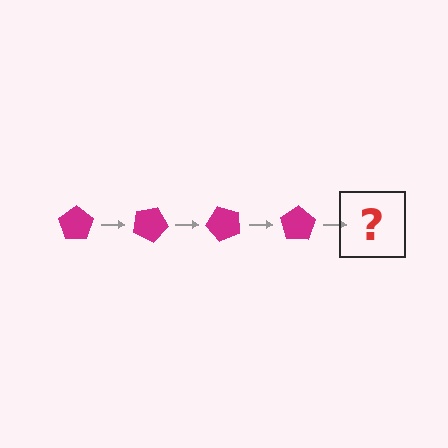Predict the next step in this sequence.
The next step is a magenta pentagon rotated 100 degrees.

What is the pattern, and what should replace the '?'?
The pattern is that the pentagon rotates 25 degrees each step. The '?' should be a magenta pentagon rotated 100 degrees.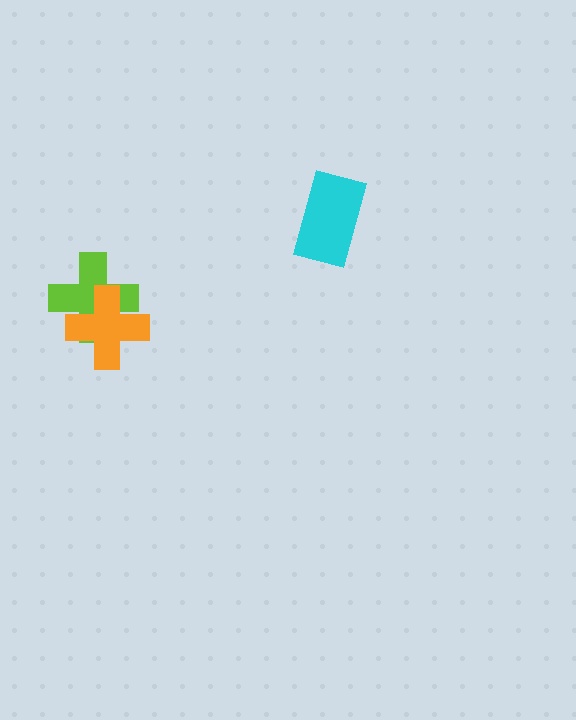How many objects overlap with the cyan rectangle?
0 objects overlap with the cyan rectangle.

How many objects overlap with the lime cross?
1 object overlaps with the lime cross.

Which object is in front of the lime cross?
The orange cross is in front of the lime cross.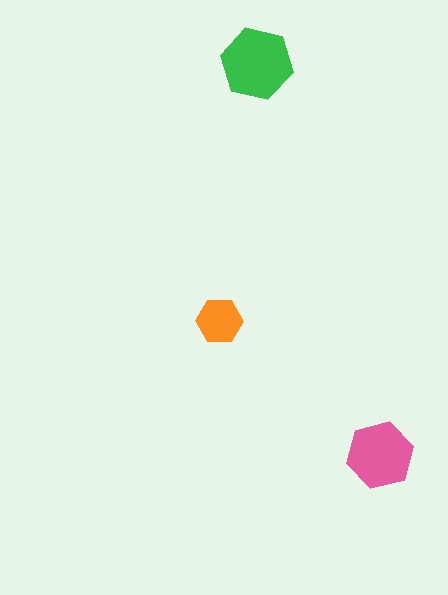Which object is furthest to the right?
The pink hexagon is rightmost.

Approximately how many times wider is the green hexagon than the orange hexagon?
About 1.5 times wider.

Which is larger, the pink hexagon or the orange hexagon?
The pink one.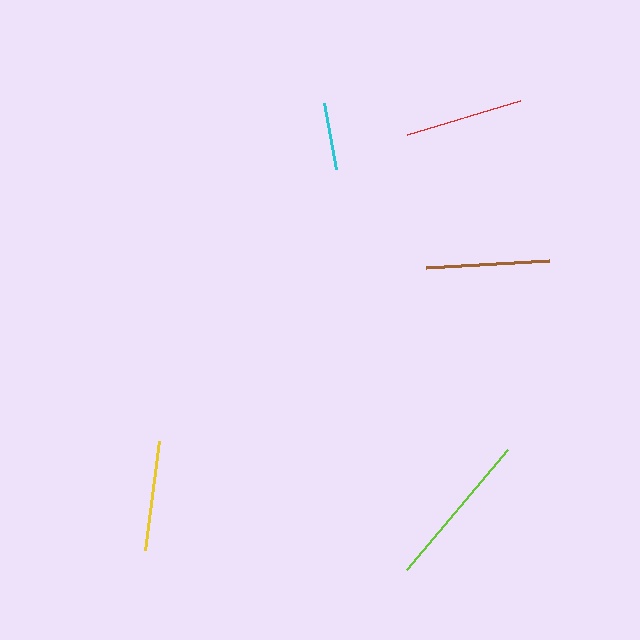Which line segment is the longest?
The lime line is the longest at approximately 156 pixels.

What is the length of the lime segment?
The lime segment is approximately 156 pixels long.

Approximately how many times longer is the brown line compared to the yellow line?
The brown line is approximately 1.1 times the length of the yellow line.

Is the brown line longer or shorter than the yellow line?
The brown line is longer than the yellow line.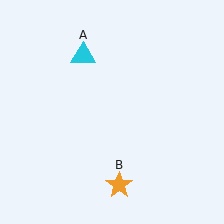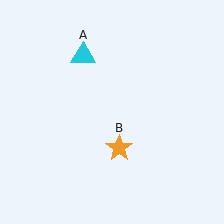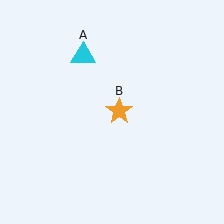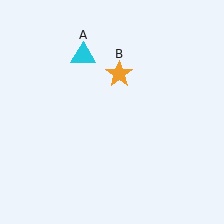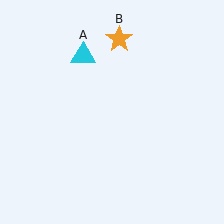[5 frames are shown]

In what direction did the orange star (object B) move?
The orange star (object B) moved up.